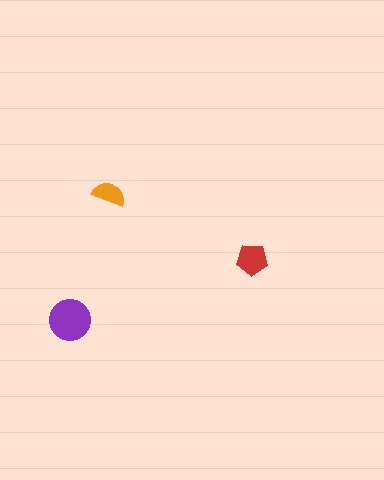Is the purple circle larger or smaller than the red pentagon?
Larger.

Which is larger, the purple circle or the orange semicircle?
The purple circle.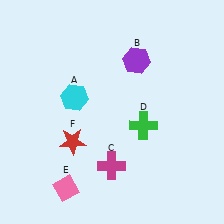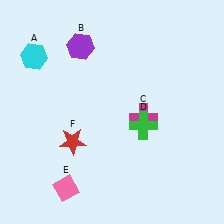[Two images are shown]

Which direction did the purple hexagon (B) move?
The purple hexagon (B) moved left.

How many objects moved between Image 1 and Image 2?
3 objects moved between the two images.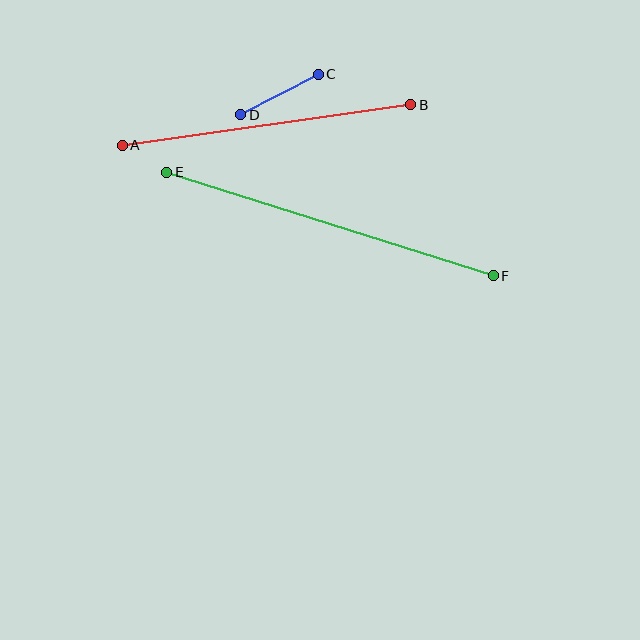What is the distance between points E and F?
The distance is approximately 343 pixels.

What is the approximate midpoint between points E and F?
The midpoint is at approximately (330, 224) pixels.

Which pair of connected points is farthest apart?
Points E and F are farthest apart.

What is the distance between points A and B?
The distance is approximately 291 pixels.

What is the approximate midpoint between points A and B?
The midpoint is at approximately (266, 125) pixels.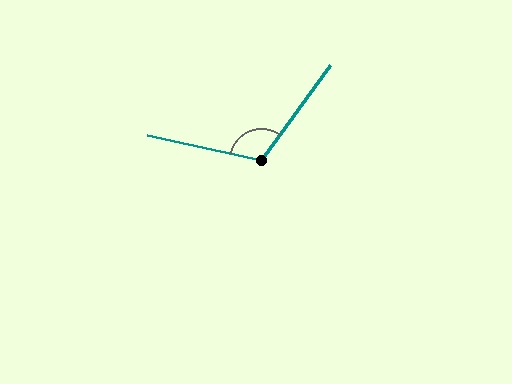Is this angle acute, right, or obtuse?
It is obtuse.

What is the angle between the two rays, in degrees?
Approximately 114 degrees.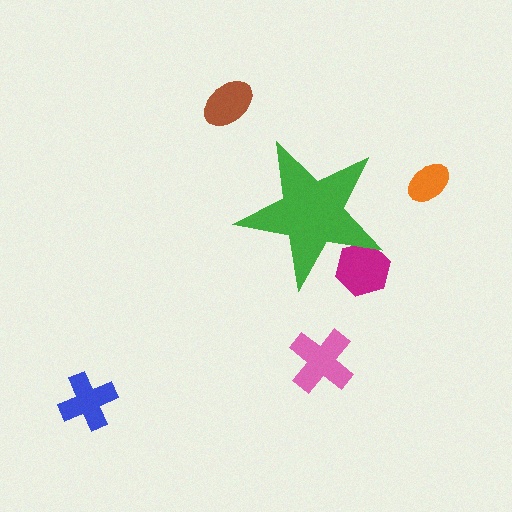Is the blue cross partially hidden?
No, the blue cross is fully visible.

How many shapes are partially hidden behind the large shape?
1 shape is partially hidden.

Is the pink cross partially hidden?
No, the pink cross is fully visible.